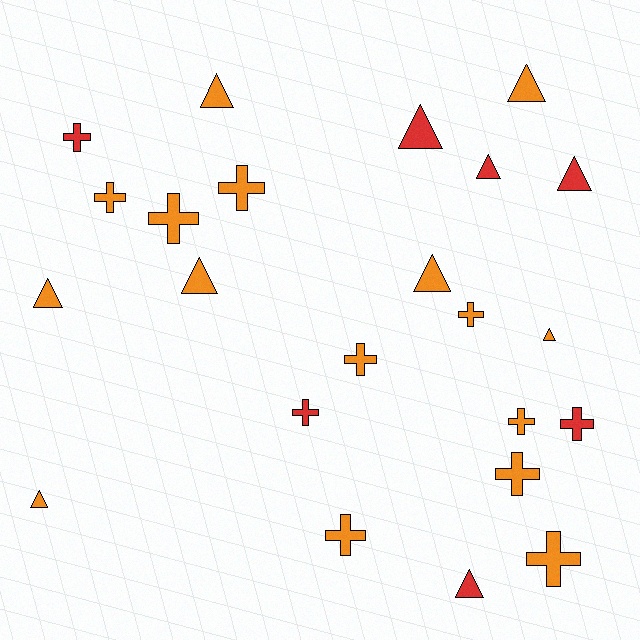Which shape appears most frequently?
Cross, with 12 objects.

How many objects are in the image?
There are 23 objects.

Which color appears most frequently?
Orange, with 16 objects.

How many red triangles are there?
There are 4 red triangles.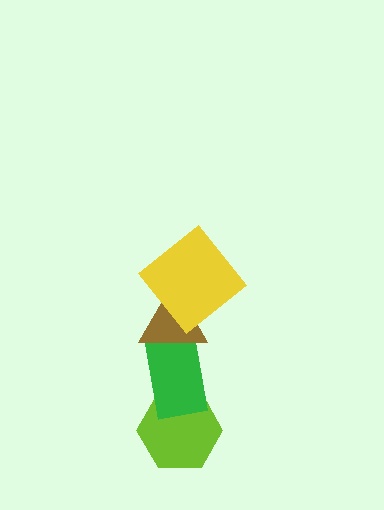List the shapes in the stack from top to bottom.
From top to bottom: the yellow diamond, the brown triangle, the green rectangle, the lime hexagon.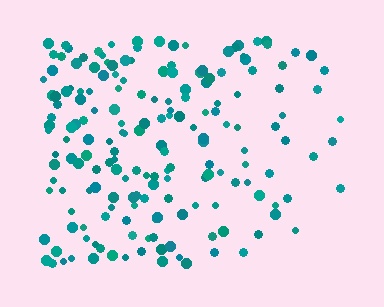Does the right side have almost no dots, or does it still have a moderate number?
Still a moderate number, just noticeably fewer than the left.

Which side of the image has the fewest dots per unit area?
The right.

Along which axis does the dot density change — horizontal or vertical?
Horizontal.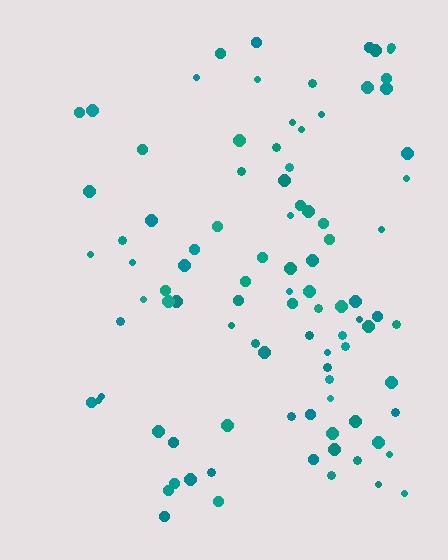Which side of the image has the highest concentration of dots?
The right.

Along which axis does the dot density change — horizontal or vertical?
Horizontal.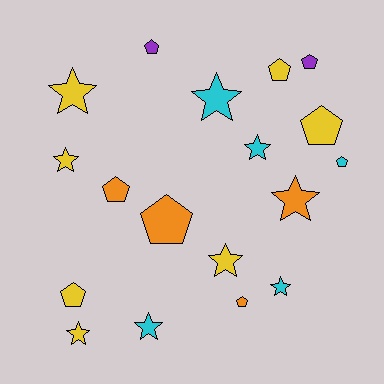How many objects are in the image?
There are 18 objects.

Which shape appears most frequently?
Pentagon, with 9 objects.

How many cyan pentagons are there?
There is 1 cyan pentagon.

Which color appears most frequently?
Yellow, with 7 objects.